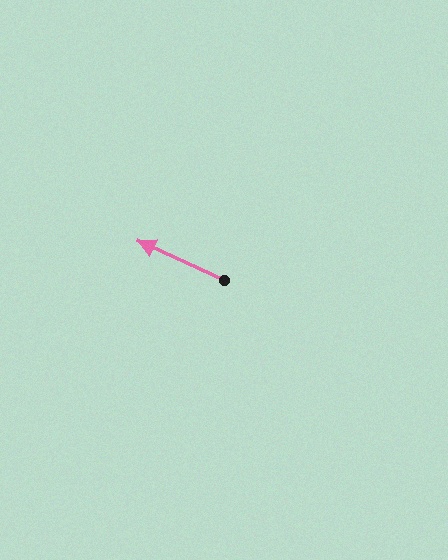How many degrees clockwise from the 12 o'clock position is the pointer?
Approximately 295 degrees.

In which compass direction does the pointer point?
Northwest.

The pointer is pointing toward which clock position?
Roughly 10 o'clock.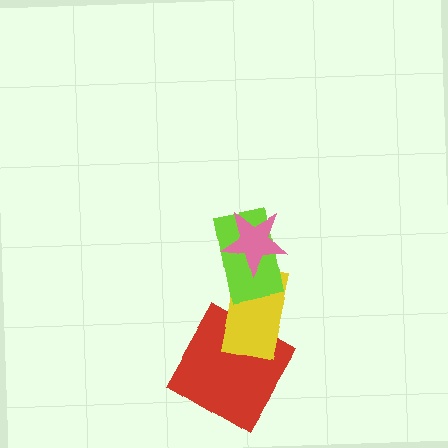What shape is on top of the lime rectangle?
The pink star is on top of the lime rectangle.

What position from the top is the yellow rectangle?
The yellow rectangle is 3rd from the top.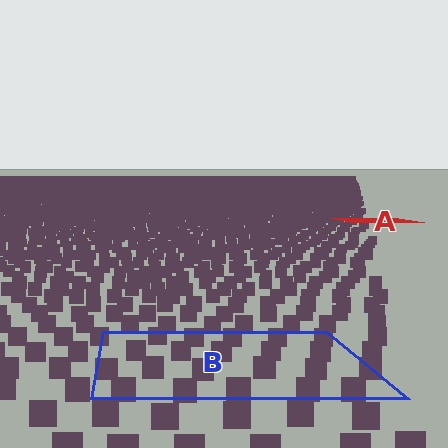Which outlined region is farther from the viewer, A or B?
Region A is farther from the viewer — the texture elements inside it appear smaller and more densely packed.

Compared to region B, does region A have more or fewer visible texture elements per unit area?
Region A has more texture elements per unit area — they are packed more densely because it is farther away.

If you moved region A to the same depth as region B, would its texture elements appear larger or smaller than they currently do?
They would appear larger. At a closer depth, the same texture elements are projected at a bigger on-screen size.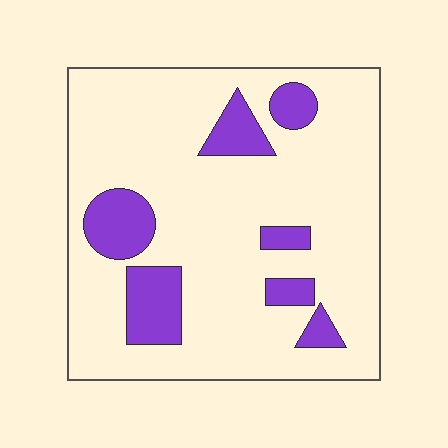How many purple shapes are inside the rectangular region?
7.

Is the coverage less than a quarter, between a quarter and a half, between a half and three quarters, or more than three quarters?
Less than a quarter.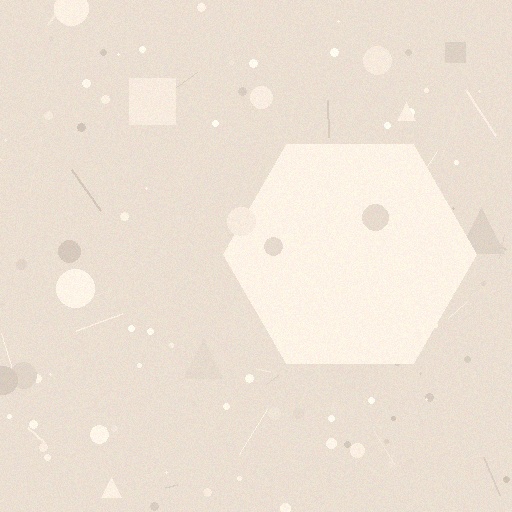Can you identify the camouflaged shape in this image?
The camouflaged shape is a hexagon.